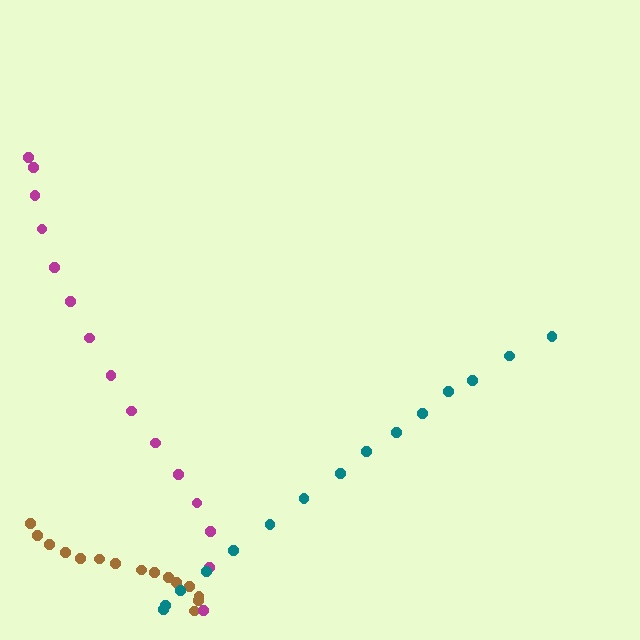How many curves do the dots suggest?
There are 3 distinct paths.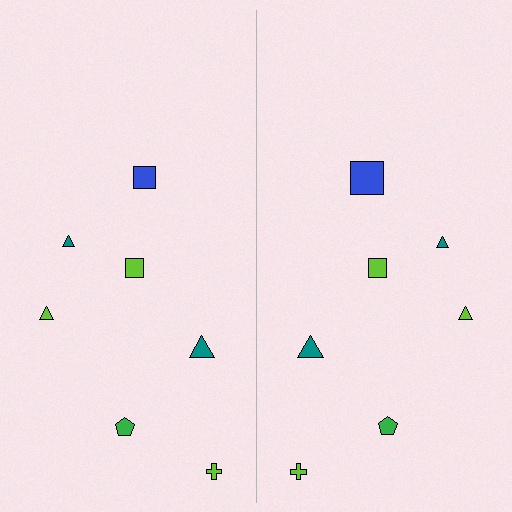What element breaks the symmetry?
The blue square on the right side has a different size than its mirror counterpart.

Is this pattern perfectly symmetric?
No, the pattern is not perfectly symmetric. The blue square on the right side has a different size than its mirror counterpart.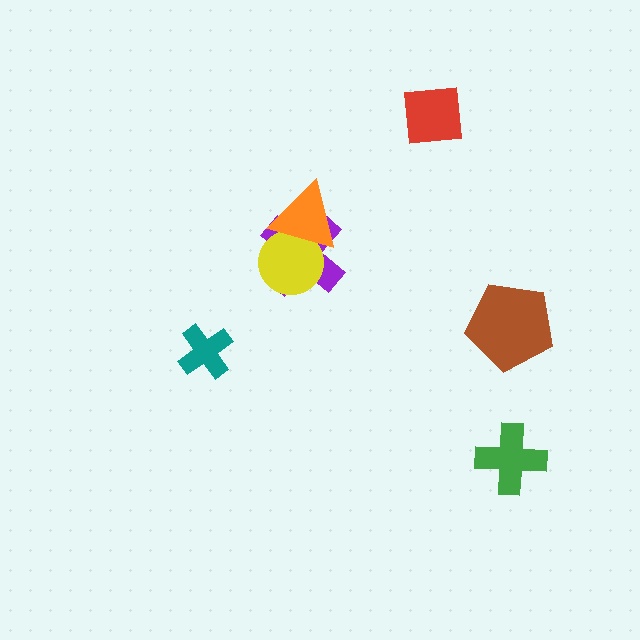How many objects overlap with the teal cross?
0 objects overlap with the teal cross.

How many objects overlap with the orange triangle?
2 objects overlap with the orange triangle.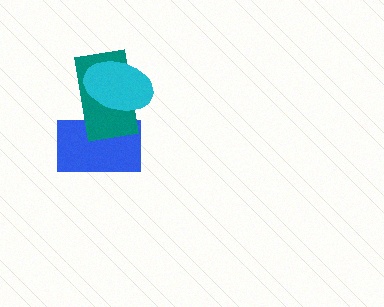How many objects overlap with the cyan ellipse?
2 objects overlap with the cyan ellipse.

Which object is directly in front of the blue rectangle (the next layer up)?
The teal rectangle is directly in front of the blue rectangle.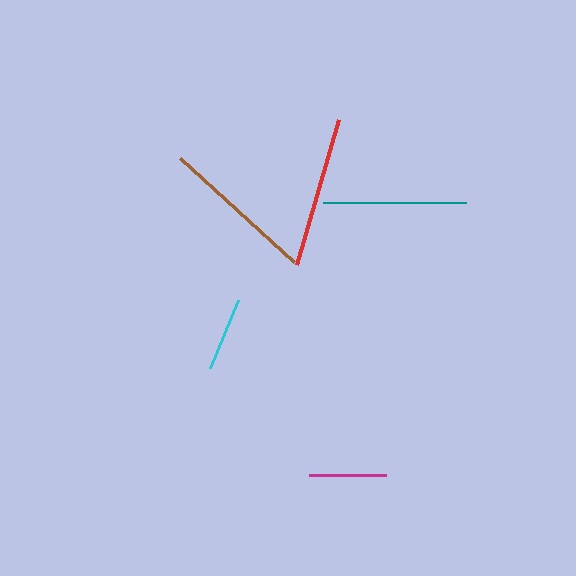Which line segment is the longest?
The brown line is the longest at approximately 154 pixels.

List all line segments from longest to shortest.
From longest to shortest: brown, red, teal, magenta, cyan.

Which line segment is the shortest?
The cyan line is the shortest at approximately 73 pixels.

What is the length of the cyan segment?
The cyan segment is approximately 73 pixels long.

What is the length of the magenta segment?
The magenta segment is approximately 77 pixels long.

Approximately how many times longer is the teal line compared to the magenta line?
The teal line is approximately 1.8 times the length of the magenta line.